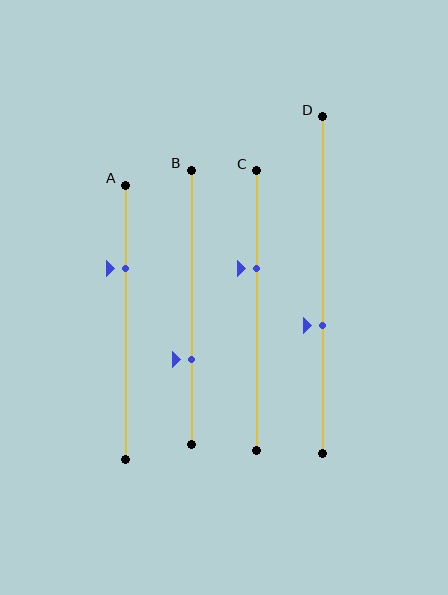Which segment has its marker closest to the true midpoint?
Segment D has its marker closest to the true midpoint.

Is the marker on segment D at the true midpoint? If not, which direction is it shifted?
No, the marker on segment D is shifted downward by about 12% of the segment length.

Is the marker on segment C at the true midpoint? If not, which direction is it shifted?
No, the marker on segment C is shifted upward by about 15% of the segment length.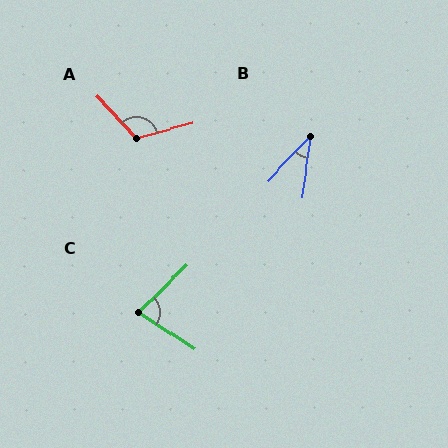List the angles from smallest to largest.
B (35°), C (77°), A (118°).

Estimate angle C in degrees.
Approximately 77 degrees.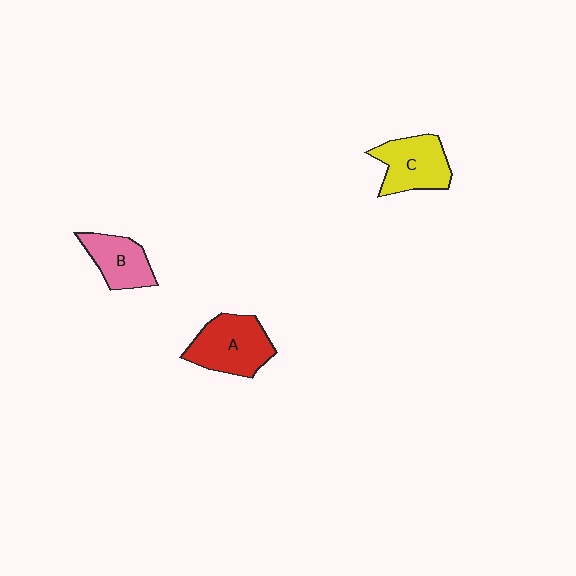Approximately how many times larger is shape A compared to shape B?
Approximately 1.4 times.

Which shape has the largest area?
Shape A (red).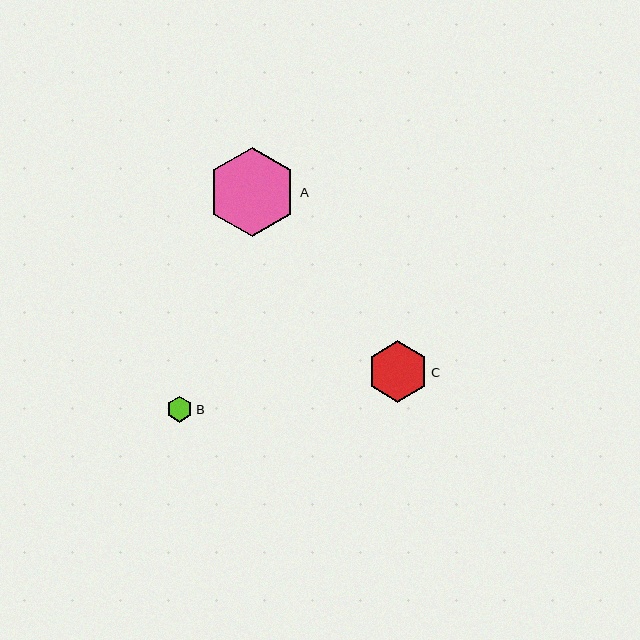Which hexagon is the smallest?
Hexagon B is the smallest with a size of approximately 26 pixels.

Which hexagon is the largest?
Hexagon A is the largest with a size of approximately 89 pixels.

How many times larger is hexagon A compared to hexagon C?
Hexagon A is approximately 1.5 times the size of hexagon C.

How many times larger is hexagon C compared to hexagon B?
Hexagon C is approximately 2.4 times the size of hexagon B.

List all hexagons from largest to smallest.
From largest to smallest: A, C, B.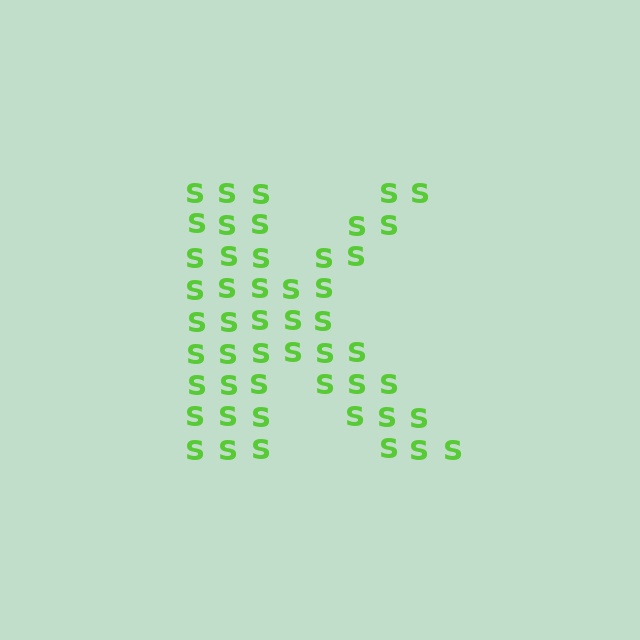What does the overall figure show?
The overall figure shows the letter K.